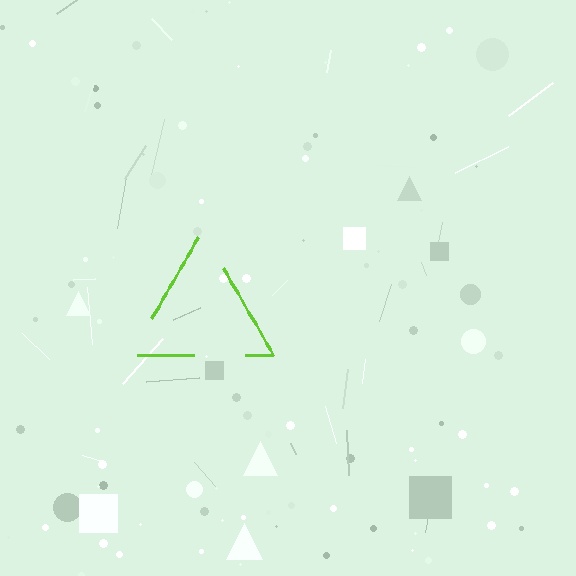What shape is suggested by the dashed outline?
The dashed outline suggests a triangle.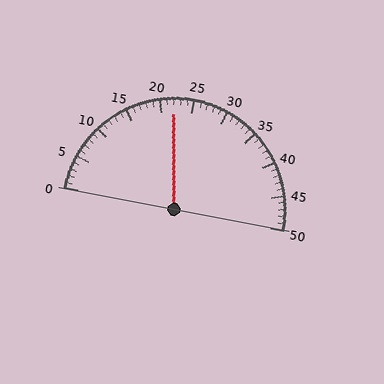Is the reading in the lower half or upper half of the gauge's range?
The reading is in the lower half of the range (0 to 50).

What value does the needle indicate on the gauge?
The needle indicates approximately 22.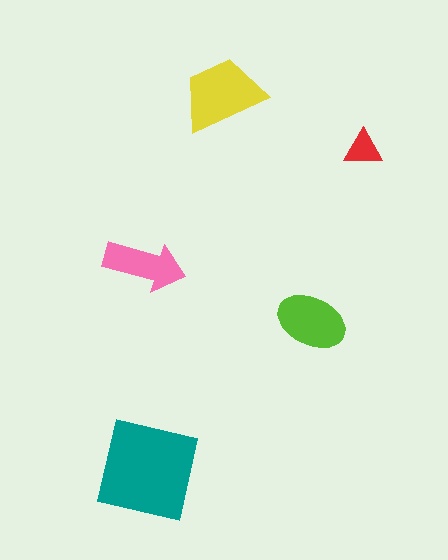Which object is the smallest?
The red triangle.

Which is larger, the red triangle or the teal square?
The teal square.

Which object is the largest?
The teal square.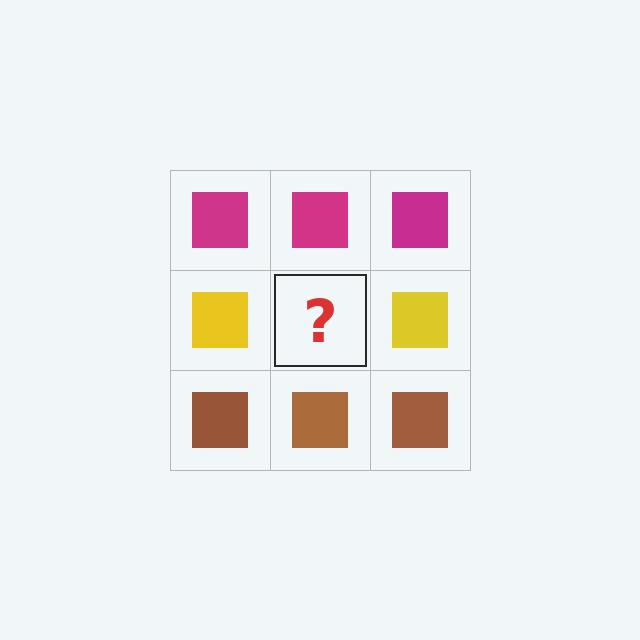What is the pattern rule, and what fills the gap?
The rule is that each row has a consistent color. The gap should be filled with a yellow square.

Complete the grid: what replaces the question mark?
The question mark should be replaced with a yellow square.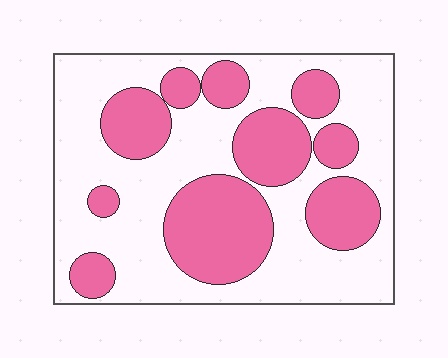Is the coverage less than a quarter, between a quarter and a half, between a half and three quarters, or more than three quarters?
Between a quarter and a half.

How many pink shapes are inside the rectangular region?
10.